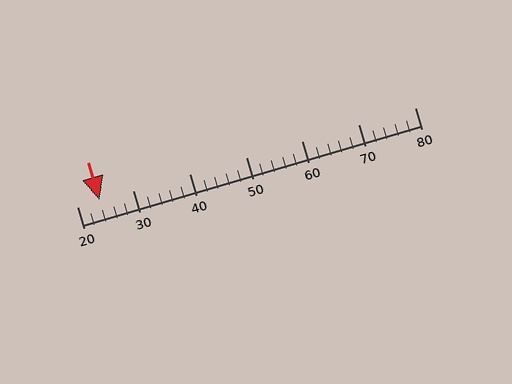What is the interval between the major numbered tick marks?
The major tick marks are spaced 10 units apart.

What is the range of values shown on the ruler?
The ruler shows values from 20 to 80.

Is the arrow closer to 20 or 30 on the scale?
The arrow is closer to 20.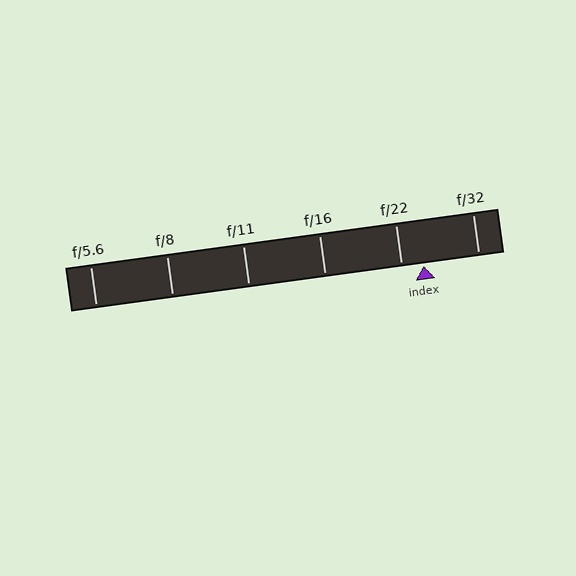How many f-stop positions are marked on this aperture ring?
There are 6 f-stop positions marked.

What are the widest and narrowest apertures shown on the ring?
The widest aperture shown is f/5.6 and the narrowest is f/32.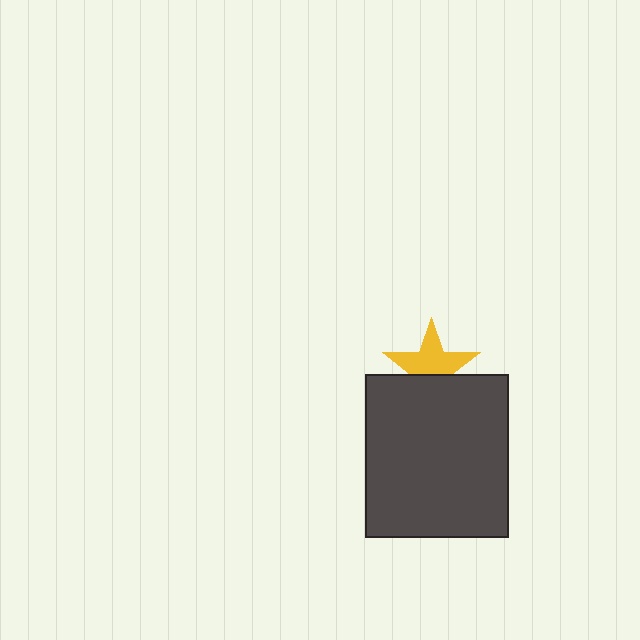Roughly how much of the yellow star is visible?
About half of it is visible (roughly 62%).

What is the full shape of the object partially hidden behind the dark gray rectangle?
The partially hidden object is a yellow star.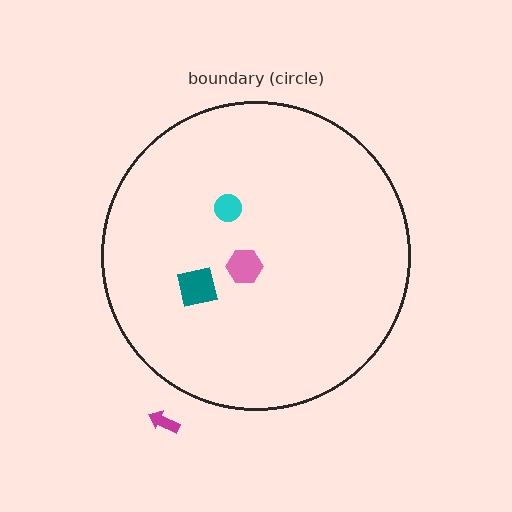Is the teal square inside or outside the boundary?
Inside.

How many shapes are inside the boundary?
3 inside, 1 outside.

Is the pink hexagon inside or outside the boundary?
Inside.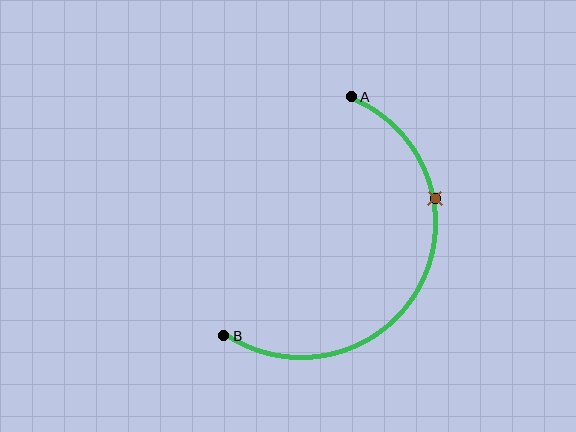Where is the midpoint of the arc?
The arc midpoint is the point on the curve farthest from the straight line joining A and B. It sits to the right of that line.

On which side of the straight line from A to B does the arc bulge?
The arc bulges to the right of the straight line connecting A and B.